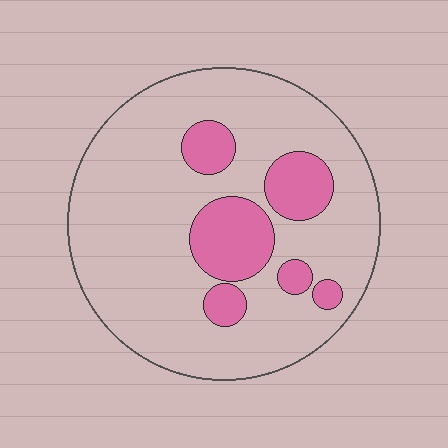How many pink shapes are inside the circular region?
6.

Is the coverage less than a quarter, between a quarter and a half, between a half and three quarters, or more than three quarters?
Less than a quarter.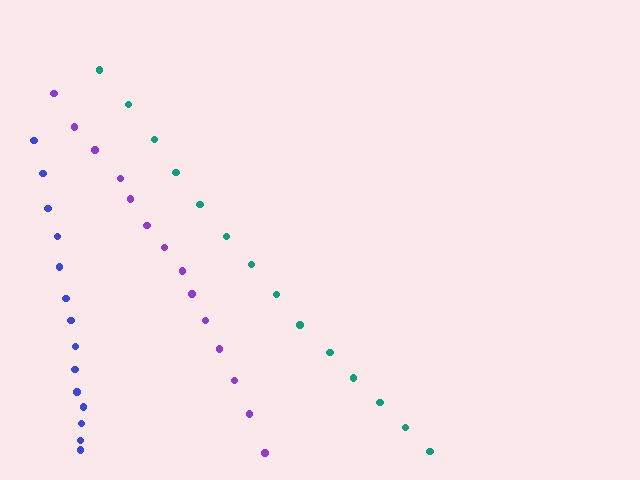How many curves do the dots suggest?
There are 3 distinct paths.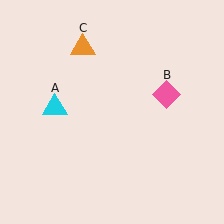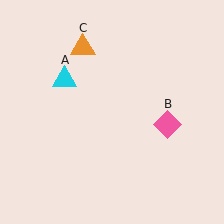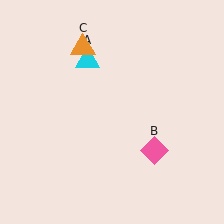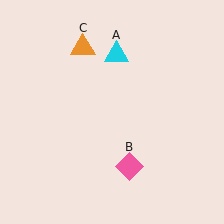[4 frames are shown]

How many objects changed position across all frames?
2 objects changed position: cyan triangle (object A), pink diamond (object B).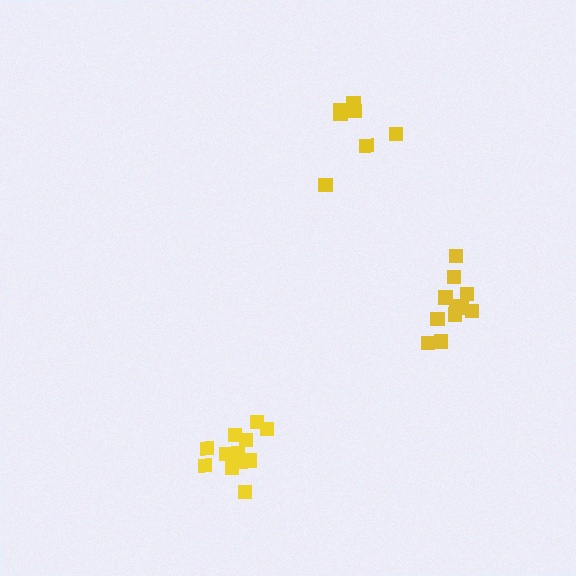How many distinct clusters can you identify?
There are 3 distinct clusters.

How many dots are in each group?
Group 1: 7 dots, Group 2: 12 dots, Group 3: 11 dots (30 total).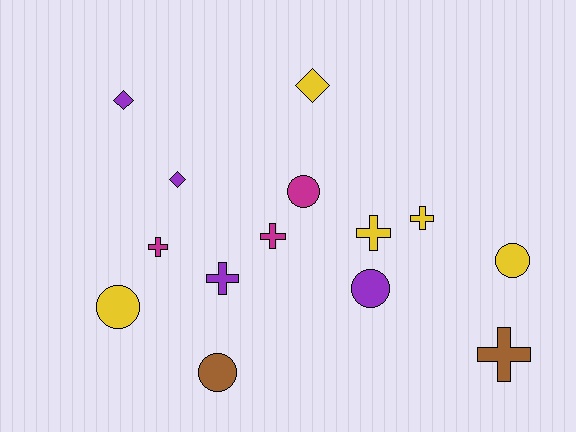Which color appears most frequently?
Yellow, with 5 objects.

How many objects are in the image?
There are 14 objects.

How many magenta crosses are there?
There are 2 magenta crosses.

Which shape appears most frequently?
Cross, with 6 objects.